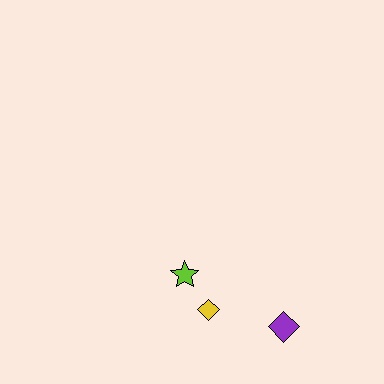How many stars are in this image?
There is 1 star.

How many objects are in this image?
There are 3 objects.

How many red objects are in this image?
There are no red objects.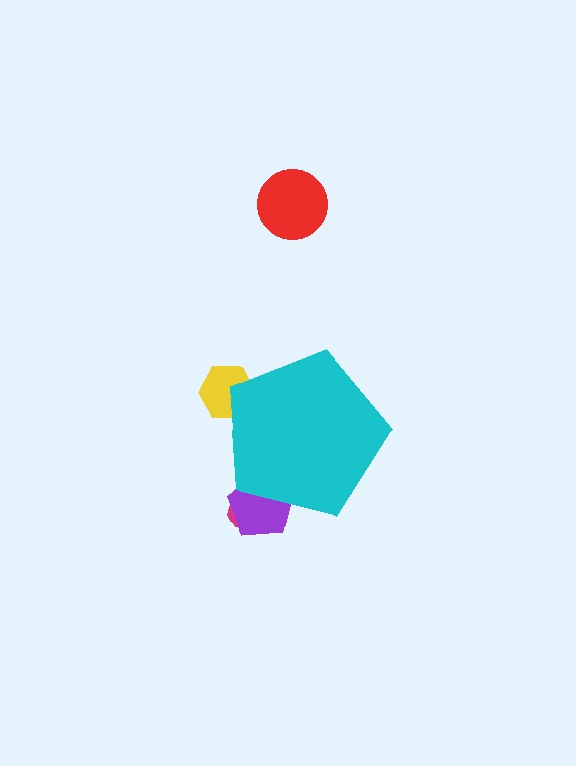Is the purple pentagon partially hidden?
Yes, the purple pentagon is partially hidden behind the cyan pentagon.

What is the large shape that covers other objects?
A cyan pentagon.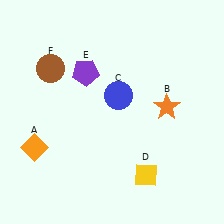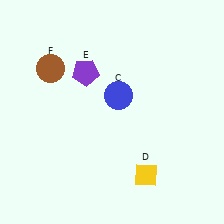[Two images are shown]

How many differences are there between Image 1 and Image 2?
There are 2 differences between the two images.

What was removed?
The orange diamond (A), the orange star (B) were removed in Image 2.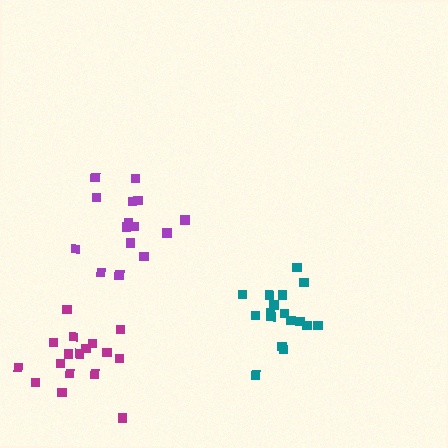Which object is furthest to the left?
The magenta cluster is leftmost.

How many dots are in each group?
Group 1: 15 dots, Group 2: 17 dots, Group 3: 17 dots (49 total).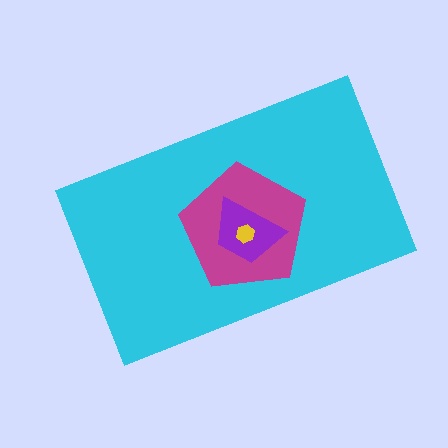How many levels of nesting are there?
4.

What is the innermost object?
The yellow hexagon.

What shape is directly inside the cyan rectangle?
The magenta pentagon.